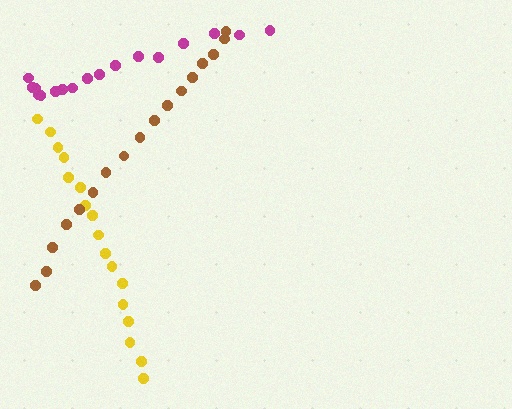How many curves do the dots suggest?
There are 3 distinct paths.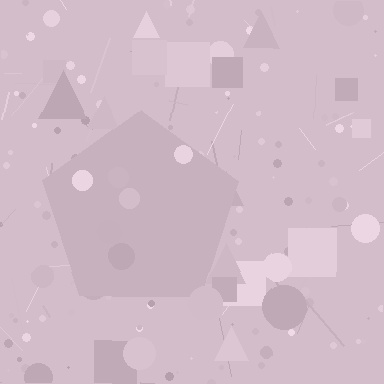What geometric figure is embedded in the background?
A pentagon is embedded in the background.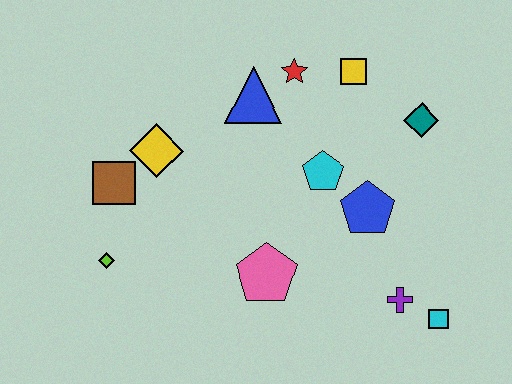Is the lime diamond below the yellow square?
Yes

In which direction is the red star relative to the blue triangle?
The red star is to the right of the blue triangle.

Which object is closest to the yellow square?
The red star is closest to the yellow square.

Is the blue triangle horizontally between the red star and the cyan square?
No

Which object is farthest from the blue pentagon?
The lime diamond is farthest from the blue pentagon.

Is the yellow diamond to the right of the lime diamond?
Yes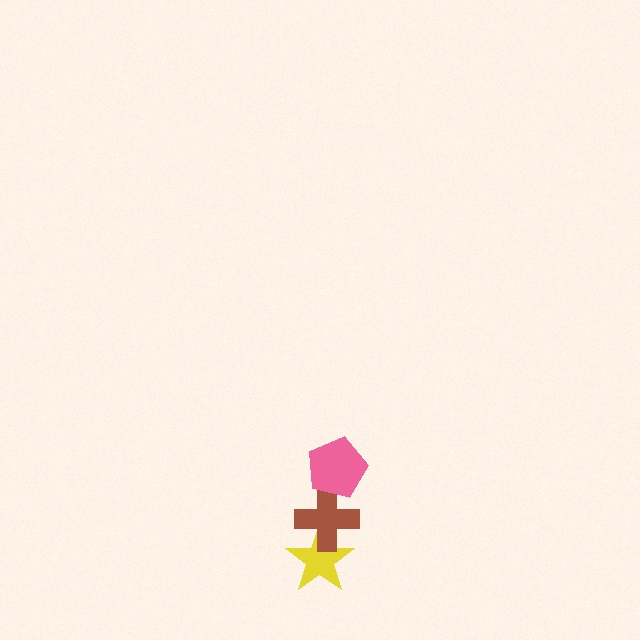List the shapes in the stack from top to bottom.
From top to bottom: the pink pentagon, the brown cross, the yellow star.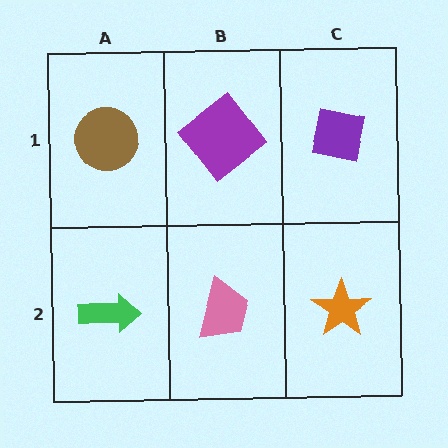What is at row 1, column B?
A purple diamond.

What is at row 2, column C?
An orange star.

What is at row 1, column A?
A brown circle.